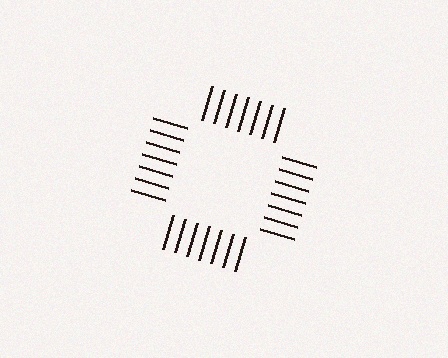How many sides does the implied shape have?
4 sides — the line-ends trace a square.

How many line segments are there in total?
28 — 7 along each of the 4 edges.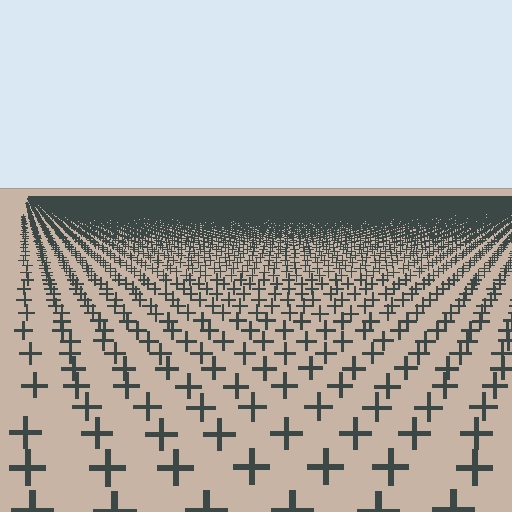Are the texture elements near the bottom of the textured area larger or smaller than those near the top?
Larger. Near the bottom, elements are closer to the viewer and appear at a bigger on-screen size.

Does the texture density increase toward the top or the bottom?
Density increases toward the top.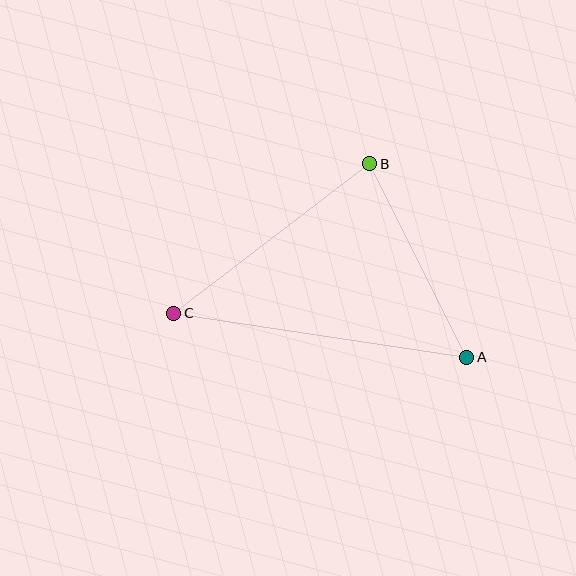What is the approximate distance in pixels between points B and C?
The distance between B and C is approximately 246 pixels.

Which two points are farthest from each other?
Points A and C are farthest from each other.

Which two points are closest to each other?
Points A and B are closest to each other.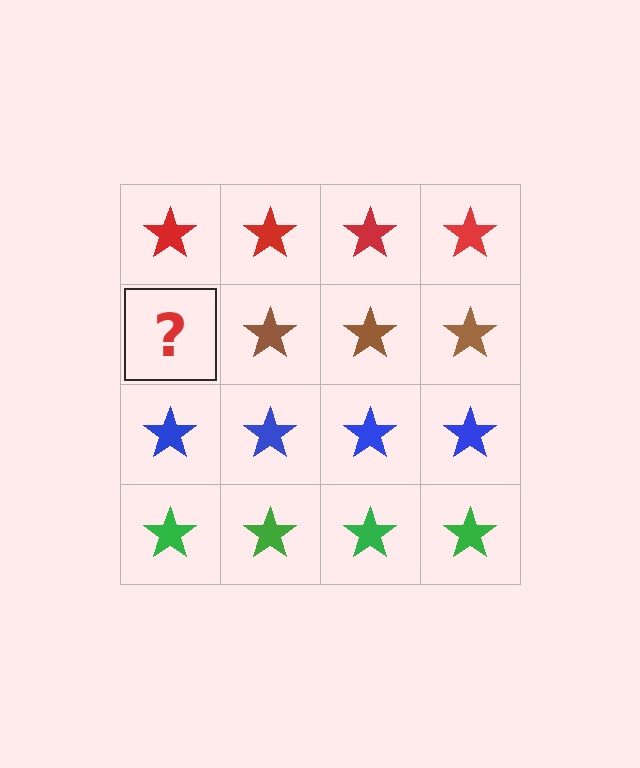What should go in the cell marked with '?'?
The missing cell should contain a brown star.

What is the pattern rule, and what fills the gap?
The rule is that each row has a consistent color. The gap should be filled with a brown star.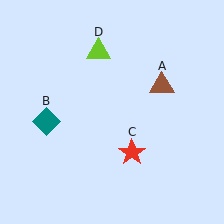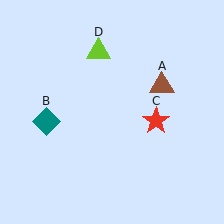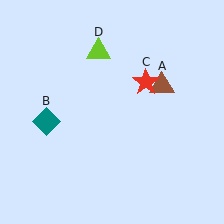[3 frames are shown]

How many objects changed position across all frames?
1 object changed position: red star (object C).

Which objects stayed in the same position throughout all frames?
Brown triangle (object A) and teal diamond (object B) and lime triangle (object D) remained stationary.